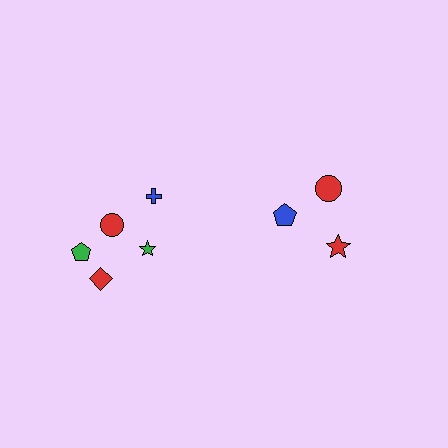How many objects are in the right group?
There are 3 objects.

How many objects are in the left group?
There are 5 objects.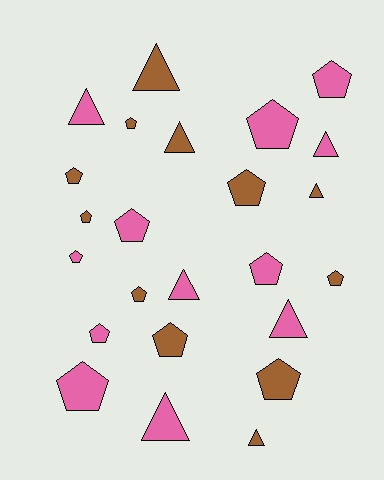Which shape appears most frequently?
Pentagon, with 15 objects.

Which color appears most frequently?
Pink, with 12 objects.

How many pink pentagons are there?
There are 7 pink pentagons.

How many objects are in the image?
There are 24 objects.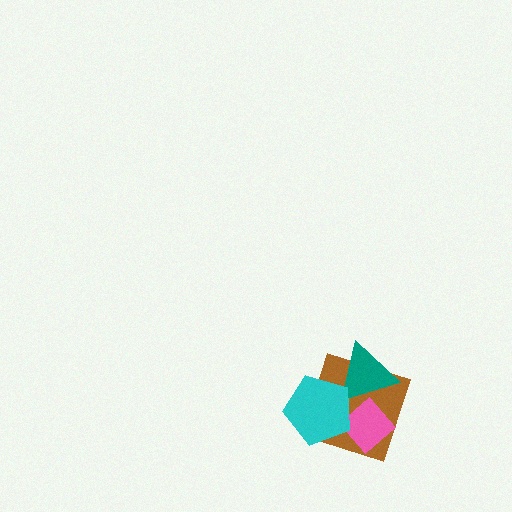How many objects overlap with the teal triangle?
3 objects overlap with the teal triangle.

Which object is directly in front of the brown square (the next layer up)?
The teal triangle is directly in front of the brown square.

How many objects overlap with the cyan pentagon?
3 objects overlap with the cyan pentagon.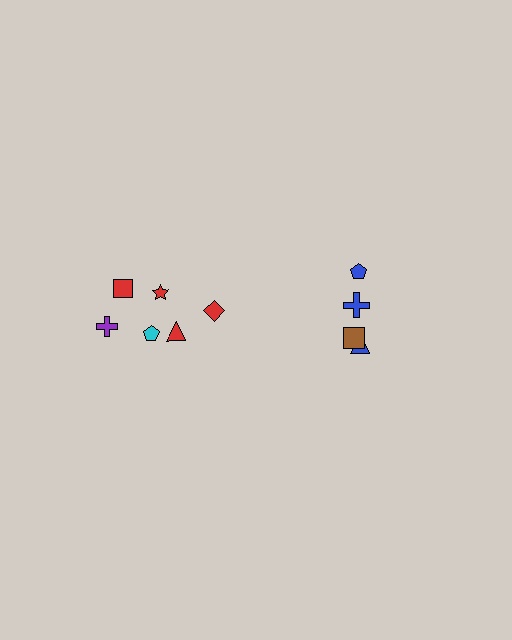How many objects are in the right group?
There are 4 objects.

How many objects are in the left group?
There are 6 objects.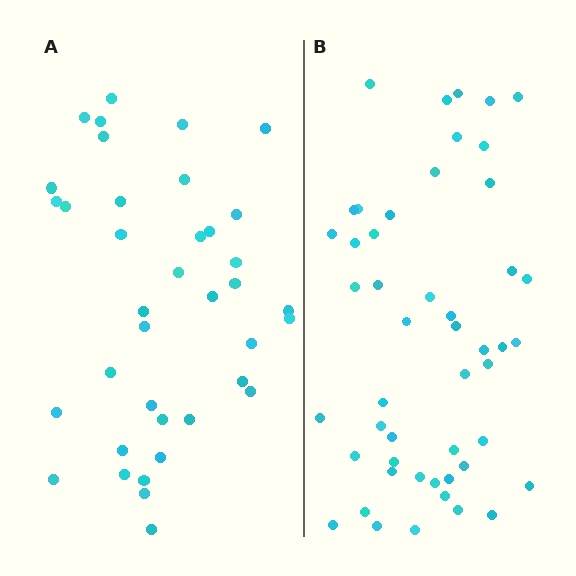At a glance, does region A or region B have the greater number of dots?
Region B (the right region) has more dots.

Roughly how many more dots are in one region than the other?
Region B has roughly 12 or so more dots than region A.